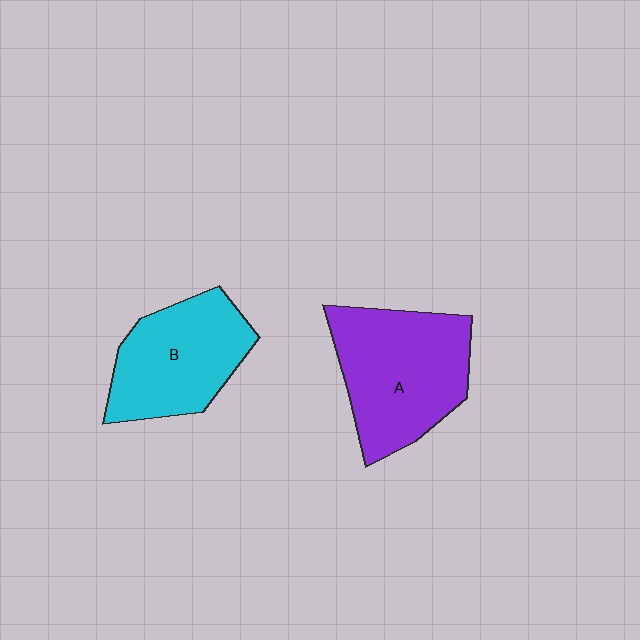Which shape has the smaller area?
Shape B (cyan).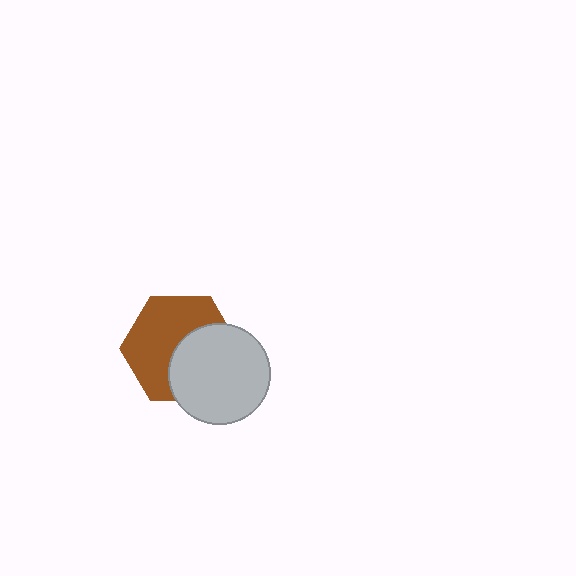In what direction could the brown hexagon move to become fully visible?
The brown hexagon could move toward the upper-left. That would shift it out from behind the light gray circle entirely.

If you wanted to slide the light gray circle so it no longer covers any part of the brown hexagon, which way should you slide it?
Slide it toward the lower-right — that is the most direct way to separate the two shapes.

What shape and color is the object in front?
The object in front is a light gray circle.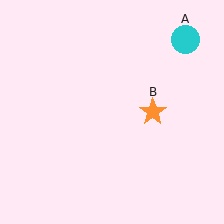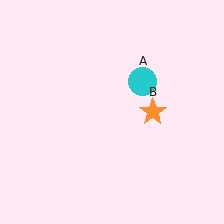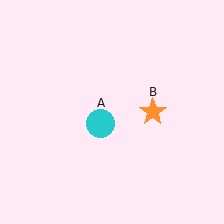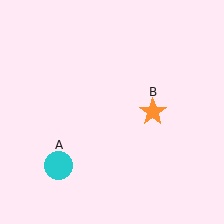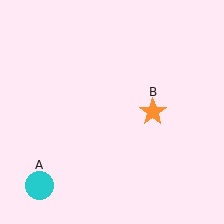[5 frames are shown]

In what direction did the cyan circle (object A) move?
The cyan circle (object A) moved down and to the left.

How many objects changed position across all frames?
1 object changed position: cyan circle (object A).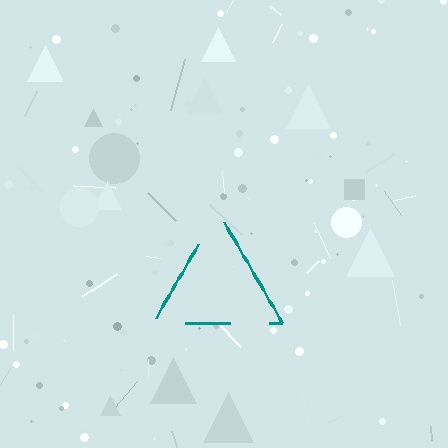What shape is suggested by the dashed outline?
The dashed outline suggests a triangle.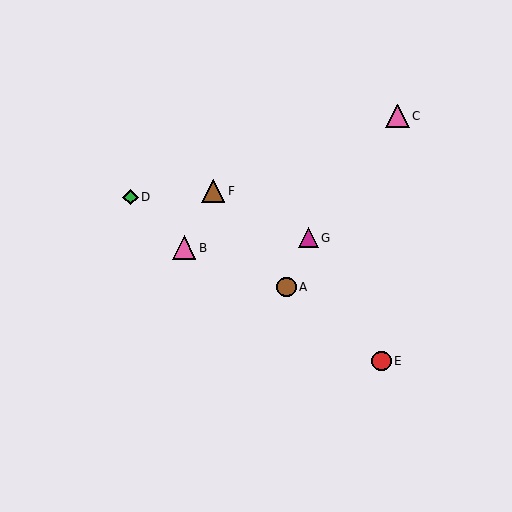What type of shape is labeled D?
Shape D is a green diamond.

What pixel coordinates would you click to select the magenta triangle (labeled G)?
Click at (308, 238) to select the magenta triangle G.